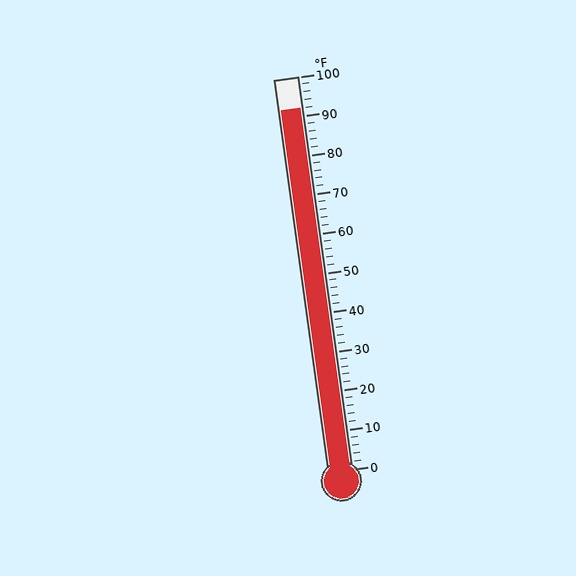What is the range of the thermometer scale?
The thermometer scale ranges from 0°F to 100°F.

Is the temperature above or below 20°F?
The temperature is above 20°F.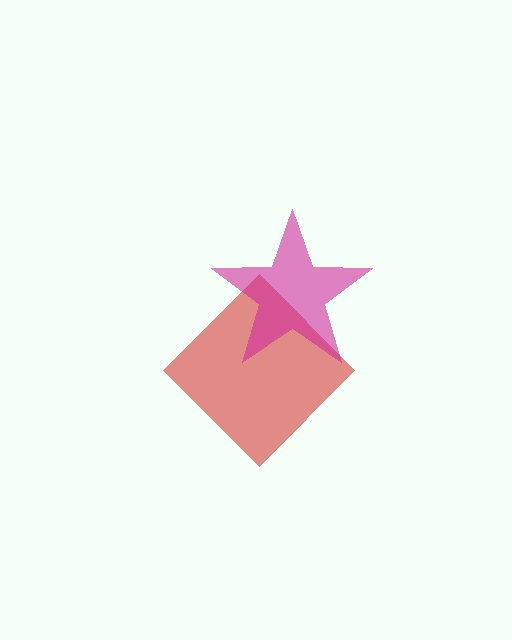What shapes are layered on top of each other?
The layered shapes are: a red diamond, a magenta star.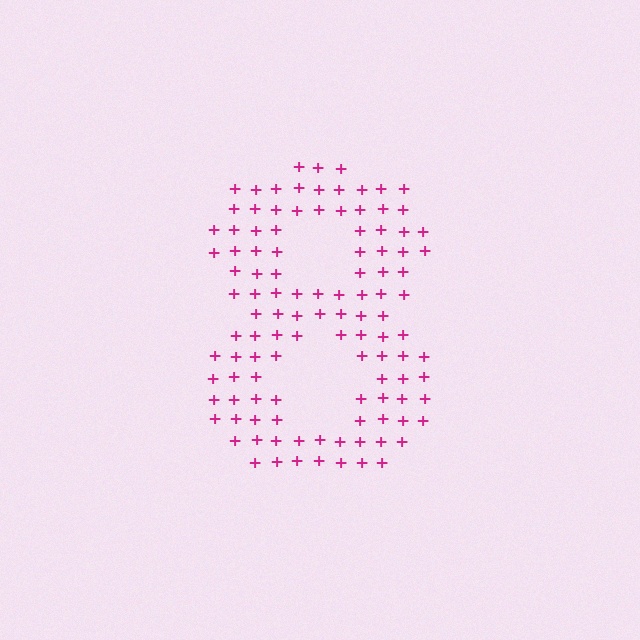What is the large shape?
The large shape is the digit 8.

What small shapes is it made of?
It is made of small plus signs.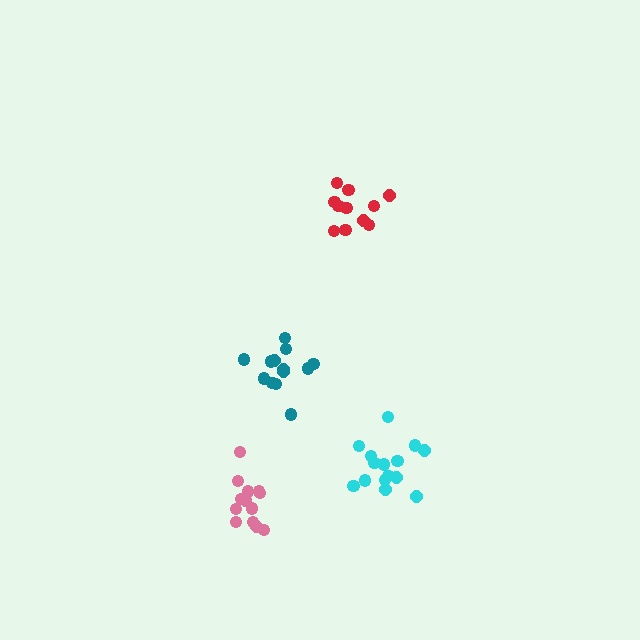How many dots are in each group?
Group 1: 11 dots, Group 2: 13 dots, Group 3: 15 dots, Group 4: 13 dots (52 total).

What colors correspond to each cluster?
The clusters are colored: red, teal, cyan, pink.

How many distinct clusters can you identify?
There are 4 distinct clusters.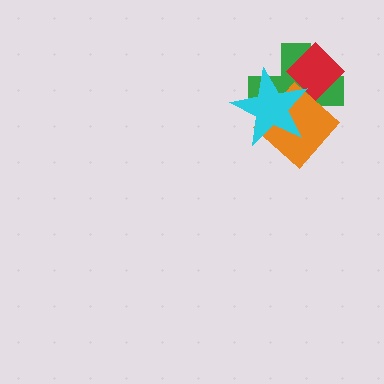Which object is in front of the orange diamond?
The cyan star is in front of the orange diamond.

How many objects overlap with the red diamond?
2 objects overlap with the red diamond.